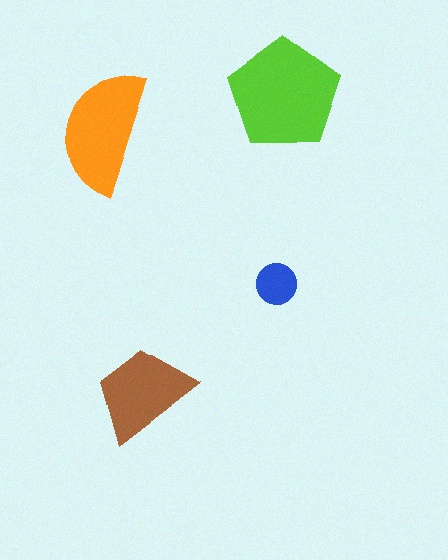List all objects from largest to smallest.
The lime pentagon, the orange semicircle, the brown trapezoid, the blue circle.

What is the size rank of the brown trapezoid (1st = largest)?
3rd.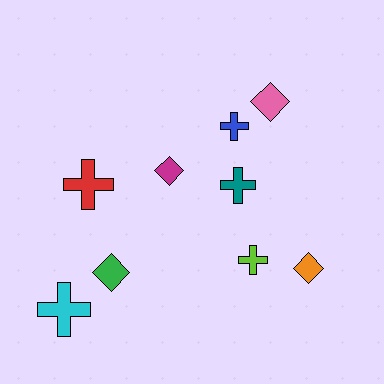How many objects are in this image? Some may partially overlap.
There are 9 objects.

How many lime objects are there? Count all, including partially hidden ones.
There is 1 lime object.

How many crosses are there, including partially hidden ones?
There are 5 crosses.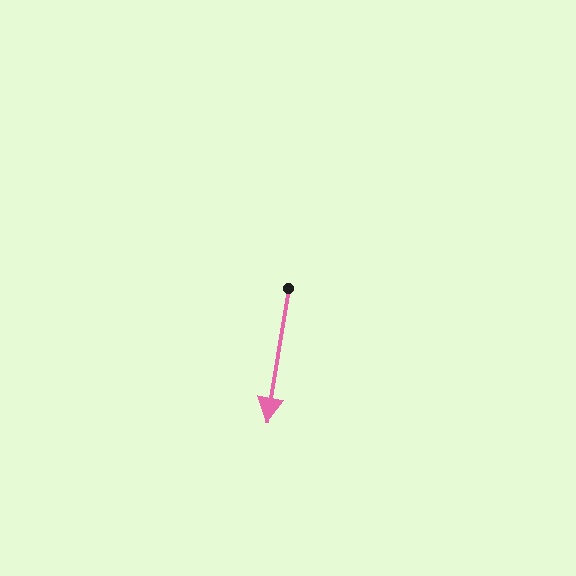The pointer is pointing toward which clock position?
Roughly 6 o'clock.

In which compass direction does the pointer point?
South.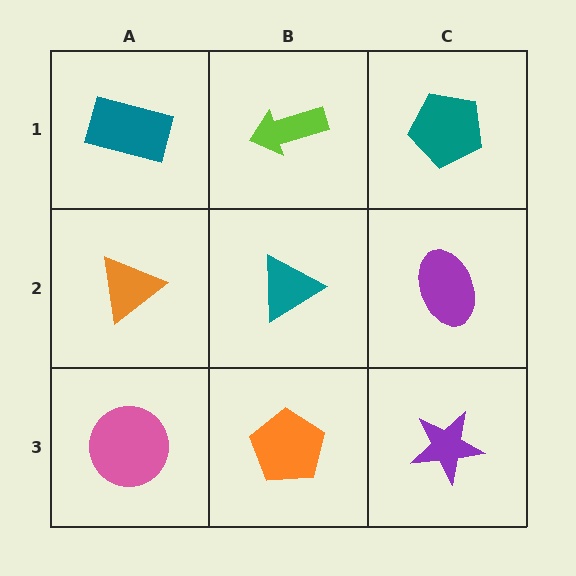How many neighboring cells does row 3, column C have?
2.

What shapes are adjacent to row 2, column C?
A teal pentagon (row 1, column C), a purple star (row 3, column C), a teal triangle (row 2, column B).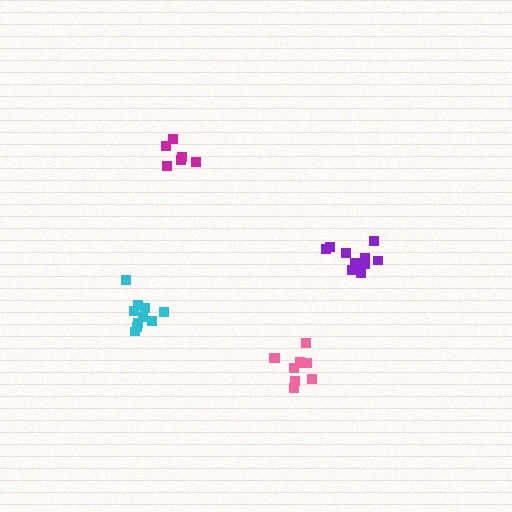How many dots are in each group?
Group 1: 6 dots, Group 2: 11 dots, Group 3: 10 dots, Group 4: 10 dots (37 total).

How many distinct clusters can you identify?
There are 4 distinct clusters.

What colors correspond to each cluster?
The clusters are colored: magenta, purple, cyan, pink.